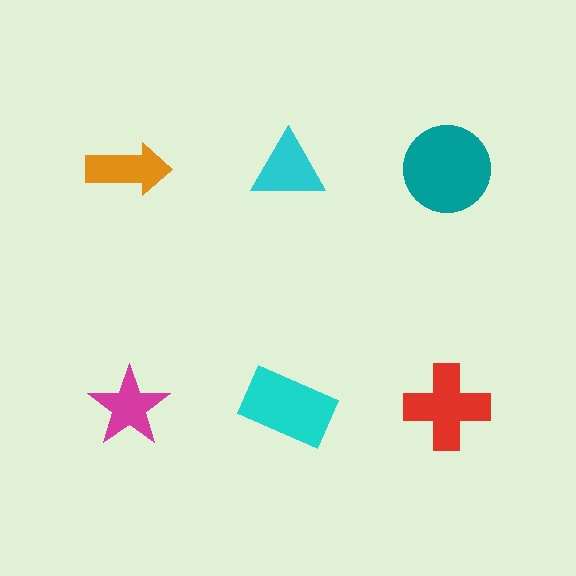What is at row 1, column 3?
A teal circle.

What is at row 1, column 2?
A cyan triangle.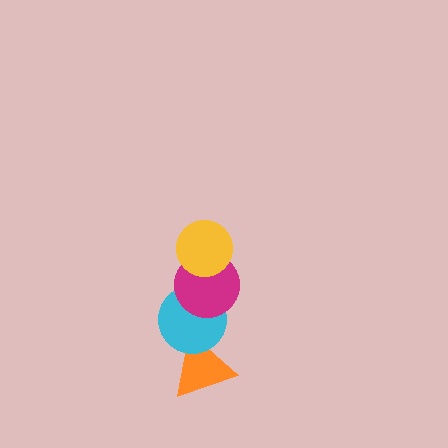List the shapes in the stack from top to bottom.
From top to bottom: the yellow circle, the magenta circle, the cyan circle, the orange triangle.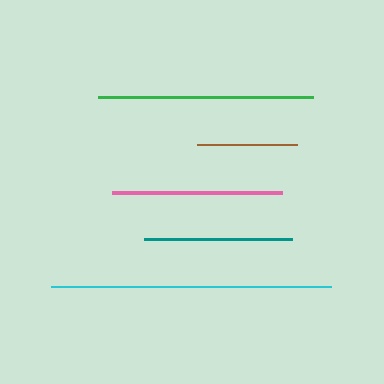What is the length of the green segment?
The green segment is approximately 215 pixels long.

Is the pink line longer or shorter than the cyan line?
The cyan line is longer than the pink line.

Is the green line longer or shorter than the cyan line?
The cyan line is longer than the green line.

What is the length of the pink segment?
The pink segment is approximately 170 pixels long.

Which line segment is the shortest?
The brown line is the shortest at approximately 100 pixels.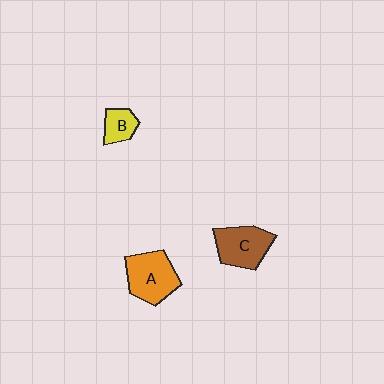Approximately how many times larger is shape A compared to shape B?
Approximately 2.2 times.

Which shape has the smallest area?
Shape B (yellow).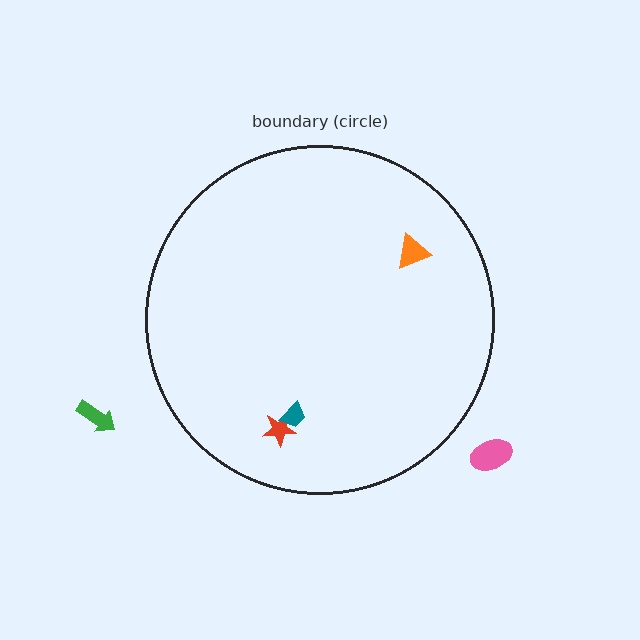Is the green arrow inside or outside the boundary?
Outside.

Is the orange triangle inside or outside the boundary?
Inside.